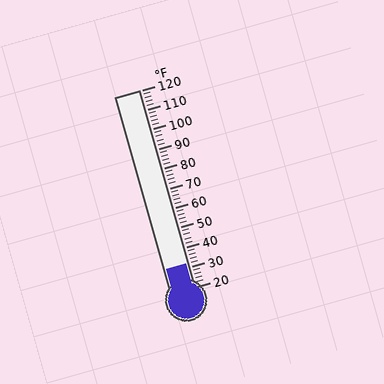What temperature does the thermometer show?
The thermometer shows approximately 32°F.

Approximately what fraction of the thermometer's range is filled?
The thermometer is filled to approximately 10% of its range.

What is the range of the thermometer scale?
The thermometer scale ranges from 20°F to 120°F.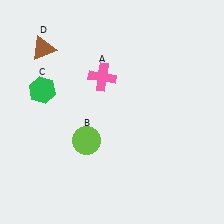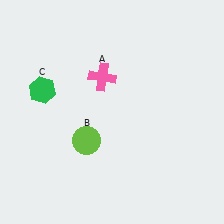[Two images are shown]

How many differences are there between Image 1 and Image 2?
There is 1 difference between the two images.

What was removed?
The brown triangle (D) was removed in Image 2.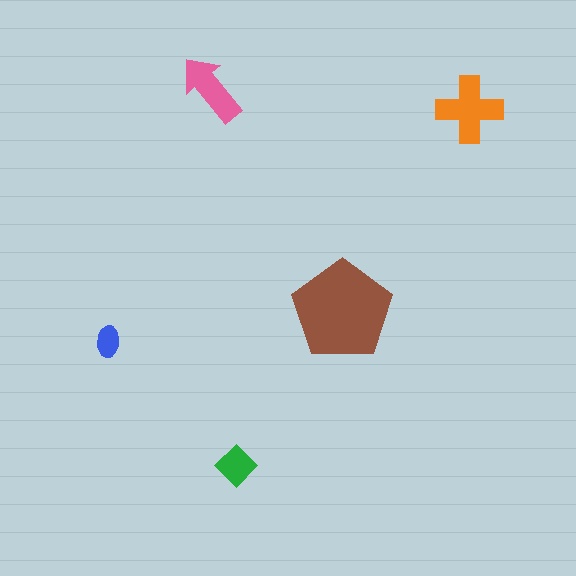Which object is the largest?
The brown pentagon.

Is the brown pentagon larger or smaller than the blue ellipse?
Larger.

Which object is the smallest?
The blue ellipse.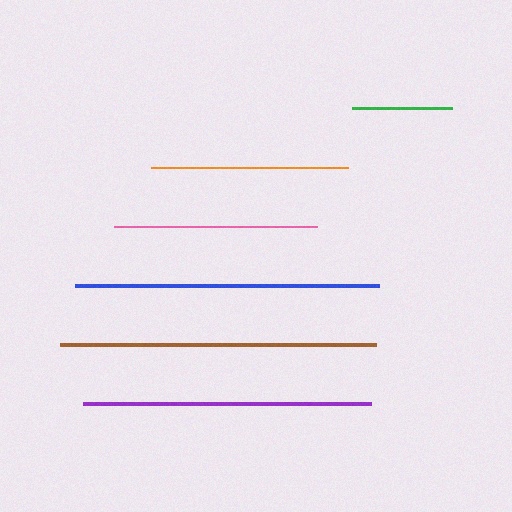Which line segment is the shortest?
The green line is the shortest at approximately 99 pixels.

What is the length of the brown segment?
The brown segment is approximately 316 pixels long.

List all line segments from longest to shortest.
From longest to shortest: brown, blue, purple, pink, orange, green.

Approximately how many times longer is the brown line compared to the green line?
The brown line is approximately 3.2 times the length of the green line.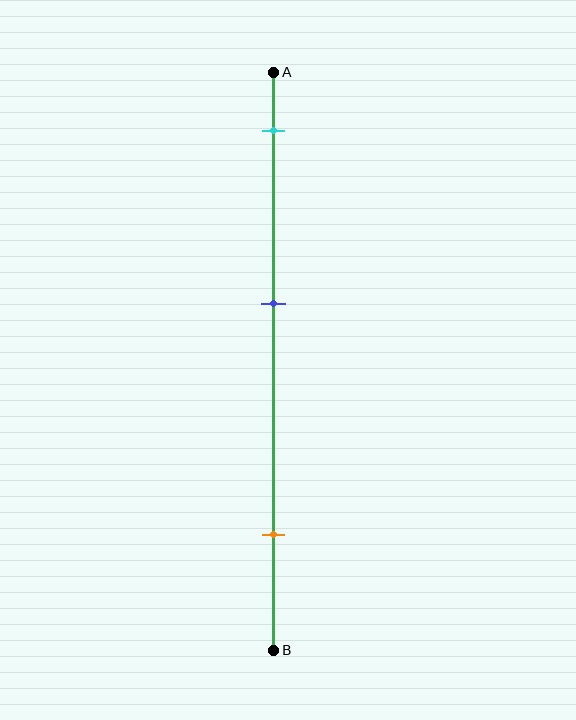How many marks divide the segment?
There are 3 marks dividing the segment.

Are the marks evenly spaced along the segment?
Yes, the marks are approximately evenly spaced.